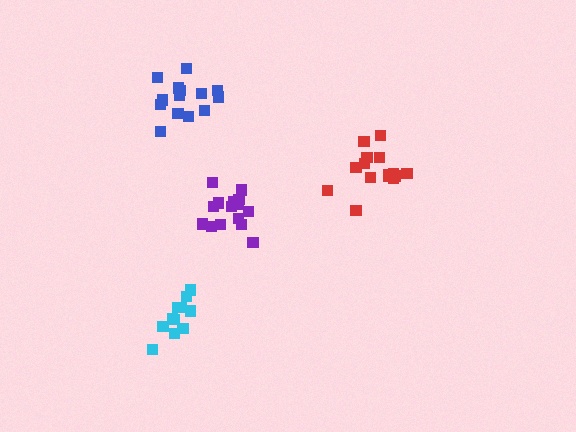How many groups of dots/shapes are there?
There are 4 groups.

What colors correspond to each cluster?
The clusters are colored: purple, blue, cyan, red.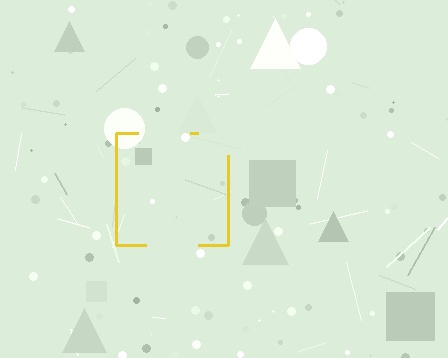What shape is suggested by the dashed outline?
The dashed outline suggests a square.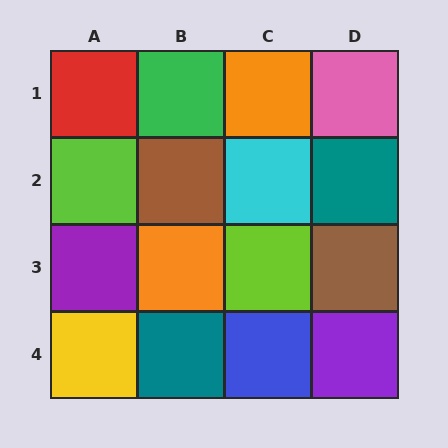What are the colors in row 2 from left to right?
Lime, brown, cyan, teal.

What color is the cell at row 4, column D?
Purple.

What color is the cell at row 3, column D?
Brown.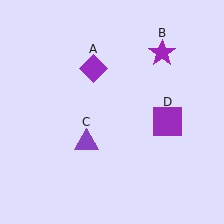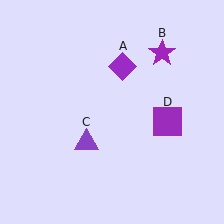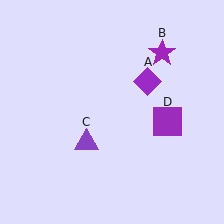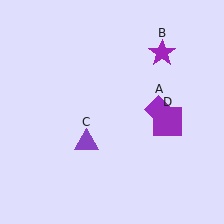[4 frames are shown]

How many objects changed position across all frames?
1 object changed position: purple diamond (object A).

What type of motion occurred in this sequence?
The purple diamond (object A) rotated clockwise around the center of the scene.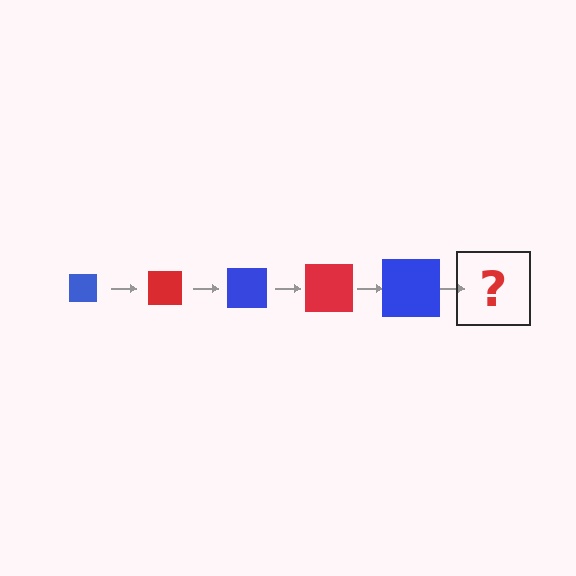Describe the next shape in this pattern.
It should be a red square, larger than the previous one.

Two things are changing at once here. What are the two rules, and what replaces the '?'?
The two rules are that the square grows larger each step and the color cycles through blue and red. The '?' should be a red square, larger than the previous one.